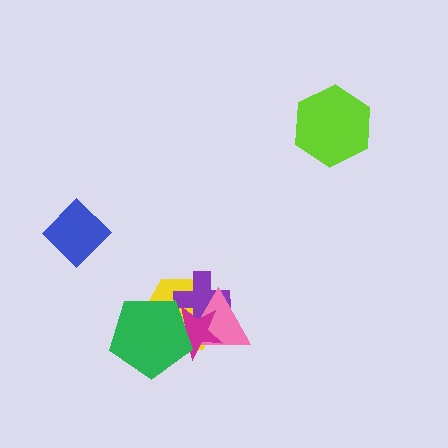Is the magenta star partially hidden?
Yes, it is partially covered by another shape.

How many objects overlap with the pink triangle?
4 objects overlap with the pink triangle.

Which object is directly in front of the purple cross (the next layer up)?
The pink triangle is directly in front of the purple cross.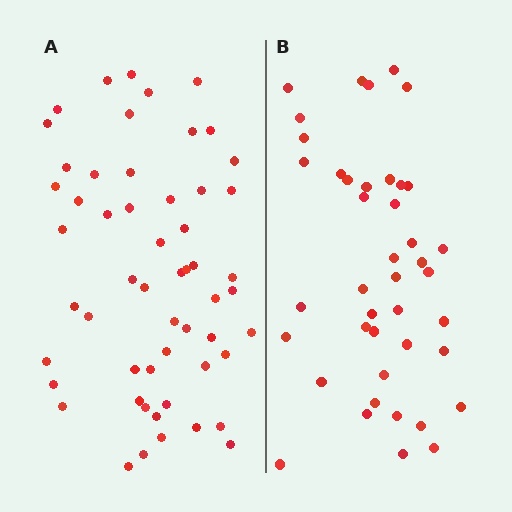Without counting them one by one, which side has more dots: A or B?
Region A (the left region) has more dots.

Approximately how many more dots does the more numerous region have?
Region A has approximately 15 more dots than region B.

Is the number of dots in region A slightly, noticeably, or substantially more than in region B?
Region A has noticeably more, but not dramatically so. The ratio is roughly 1.3 to 1.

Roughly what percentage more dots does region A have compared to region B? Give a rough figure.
About 30% more.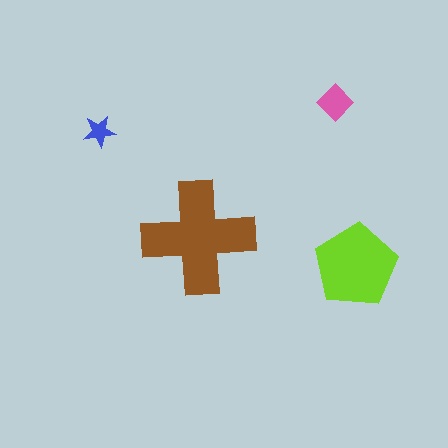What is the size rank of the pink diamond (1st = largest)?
3rd.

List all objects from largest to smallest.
The brown cross, the lime pentagon, the pink diamond, the blue star.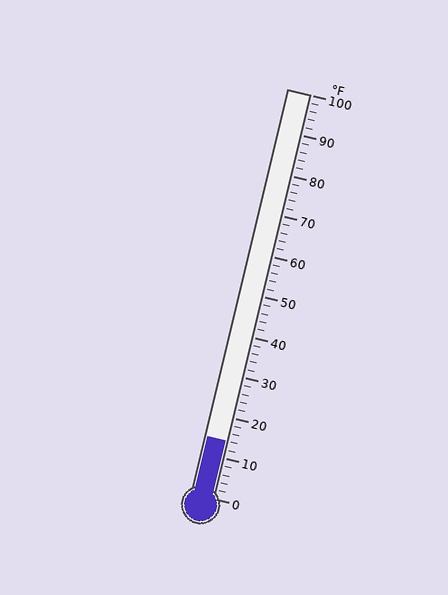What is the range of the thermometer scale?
The thermometer scale ranges from 0°F to 100°F.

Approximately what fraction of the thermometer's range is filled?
The thermometer is filled to approximately 15% of its range.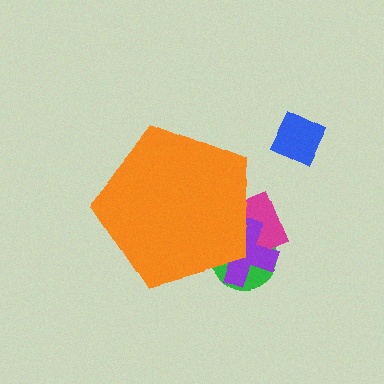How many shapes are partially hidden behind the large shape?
3 shapes are partially hidden.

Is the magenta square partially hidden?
Yes, the magenta square is partially hidden behind the orange pentagon.